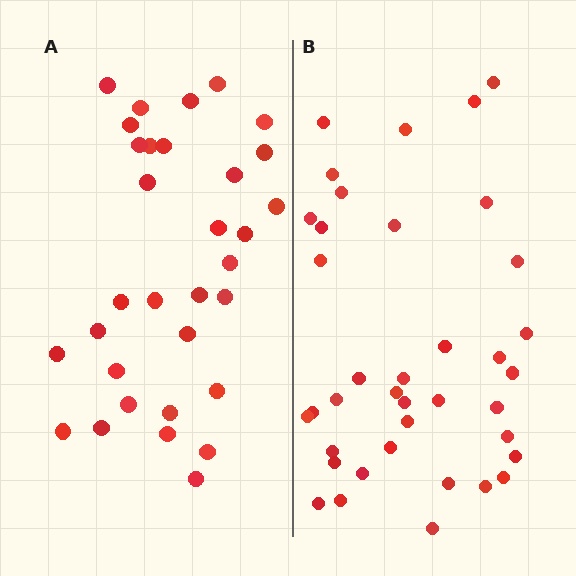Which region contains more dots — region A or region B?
Region B (the right region) has more dots.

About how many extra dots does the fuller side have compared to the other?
Region B has about 6 more dots than region A.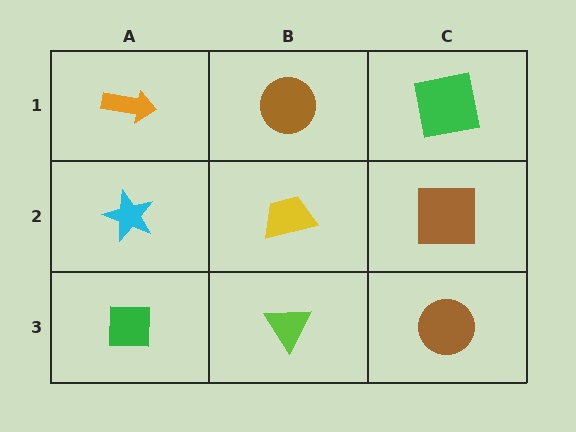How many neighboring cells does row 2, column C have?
3.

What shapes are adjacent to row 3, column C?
A brown square (row 2, column C), a lime triangle (row 3, column B).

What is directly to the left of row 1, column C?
A brown circle.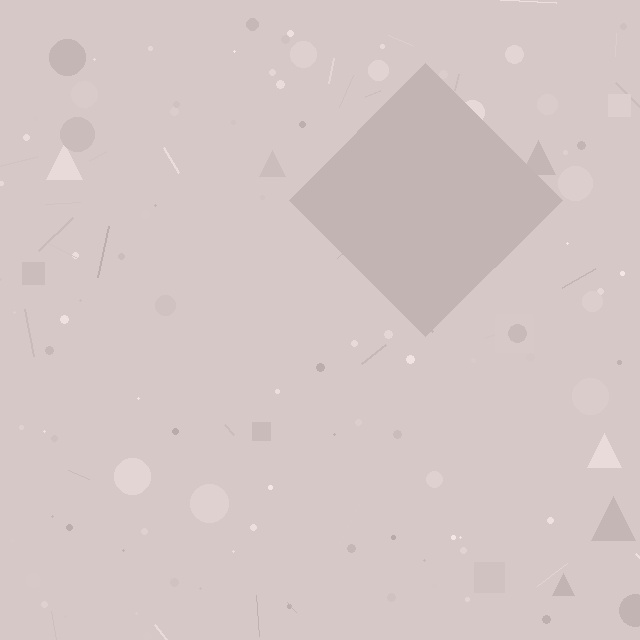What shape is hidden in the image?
A diamond is hidden in the image.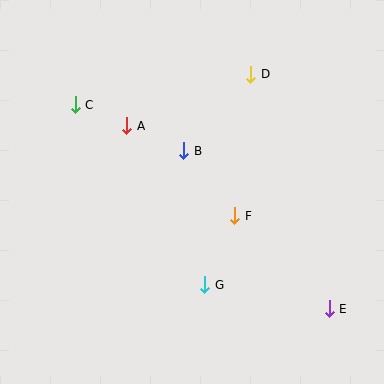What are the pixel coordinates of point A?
Point A is at (127, 126).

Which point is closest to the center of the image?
Point B at (184, 151) is closest to the center.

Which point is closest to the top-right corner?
Point D is closest to the top-right corner.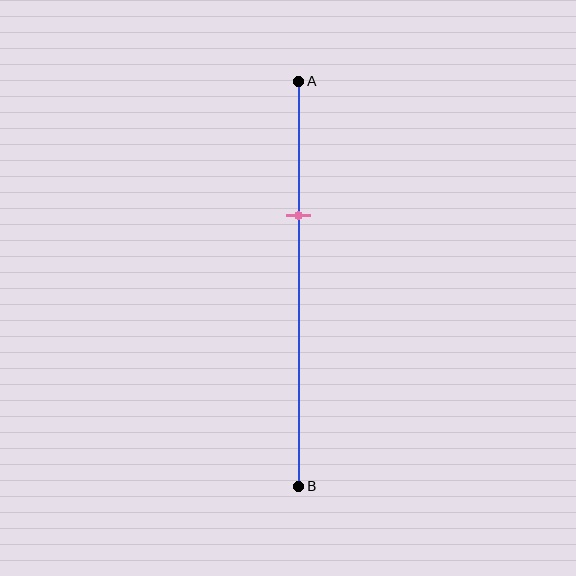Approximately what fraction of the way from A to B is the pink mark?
The pink mark is approximately 35% of the way from A to B.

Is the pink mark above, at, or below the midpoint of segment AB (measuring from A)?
The pink mark is above the midpoint of segment AB.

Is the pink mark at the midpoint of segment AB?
No, the mark is at about 35% from A, not at the 50% midpoint.